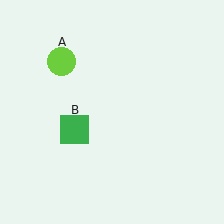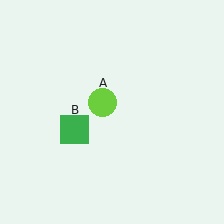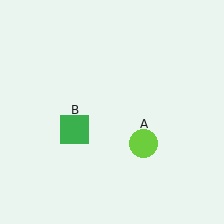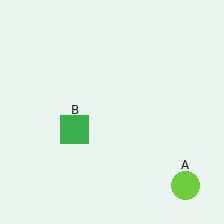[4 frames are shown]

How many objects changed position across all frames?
1 object changed position: lime circle (object A).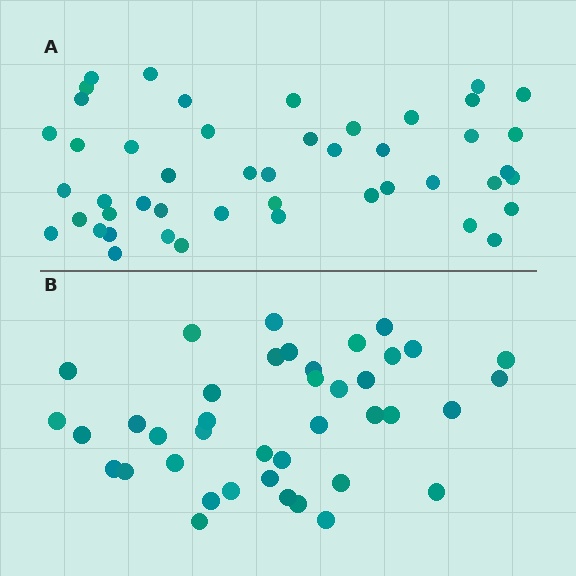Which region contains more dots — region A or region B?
Region A (the top region) has more dots.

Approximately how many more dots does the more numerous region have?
Region A has roughly 8 or so more dots than region B.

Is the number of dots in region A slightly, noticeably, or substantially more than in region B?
Region A has only slightly more — the two regions are fairly close. The ratio is roughly 1.2 to 1.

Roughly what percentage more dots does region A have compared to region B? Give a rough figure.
About 20% more.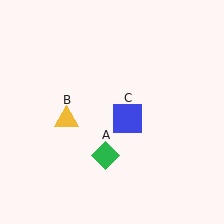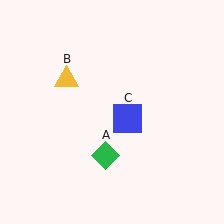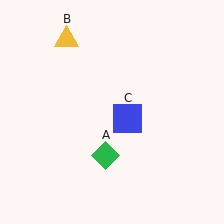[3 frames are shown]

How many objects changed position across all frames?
1 object changed position: yellow triangle (object B).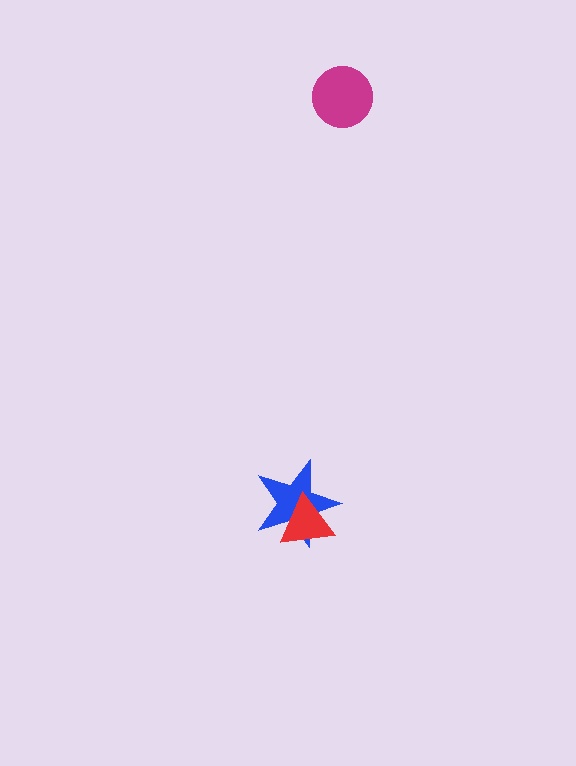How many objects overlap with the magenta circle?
0 objects overlap with the magenta circle.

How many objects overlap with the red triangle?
1 object overlaps with the red triangle.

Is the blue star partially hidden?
Yes, it is partially covered by another shape.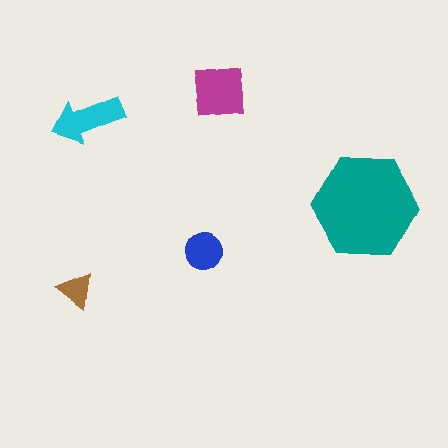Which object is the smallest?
The brown triangle.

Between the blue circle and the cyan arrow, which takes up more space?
The cyan arrow.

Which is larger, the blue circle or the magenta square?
The magenta square.